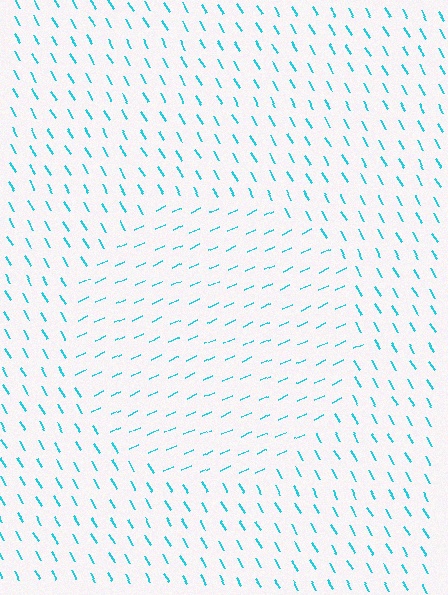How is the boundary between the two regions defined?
The boundary is defined purely by a change in line orientation (approximately 84 degrees difference). All lines are the same color and thickness.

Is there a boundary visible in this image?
Yes, there is a texture boundary formed by a change in line orientation.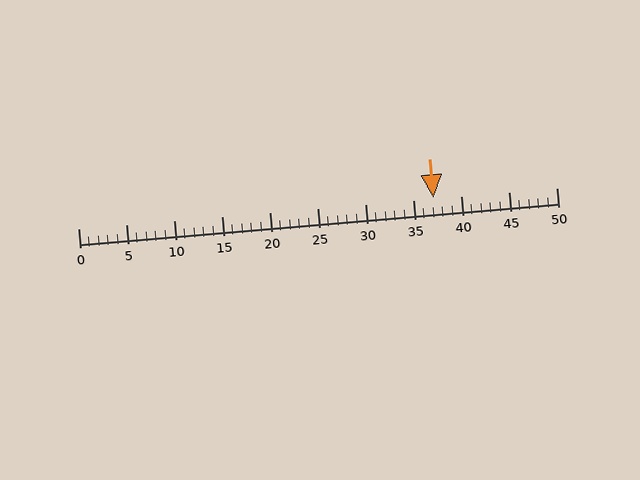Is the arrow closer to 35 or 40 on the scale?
The arrow is closer to 35.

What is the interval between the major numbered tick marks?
The major tick marks are spaced 5 units apart.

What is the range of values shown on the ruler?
The ruler shows values from 0 to 50.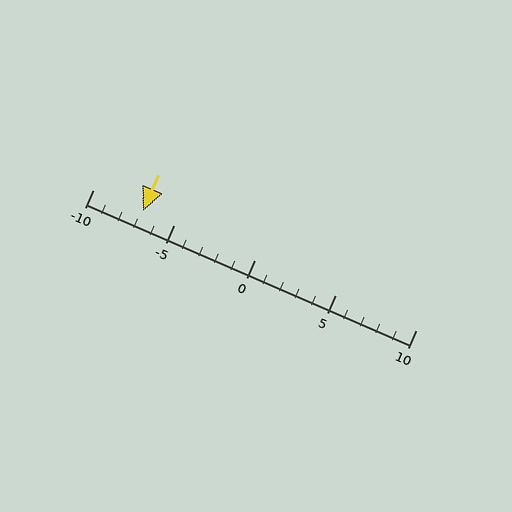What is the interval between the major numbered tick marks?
The major tick marks are spaced 5 units apart.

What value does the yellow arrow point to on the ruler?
The yellow arrow points to approximately -7.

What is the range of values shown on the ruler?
The ruler shows values from -10 to 10.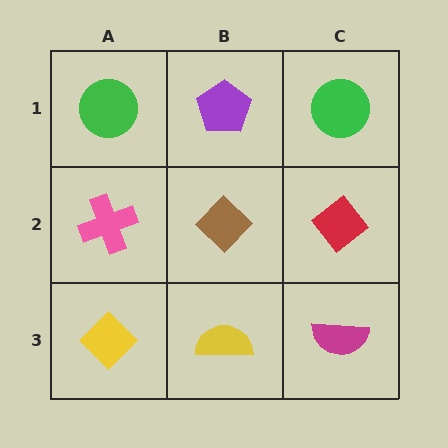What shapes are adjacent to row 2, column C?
A green circle (row 1, column C), a magenta semicircle (row 3, column C), a brown diamond (row 2, column B).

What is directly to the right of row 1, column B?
A green circle.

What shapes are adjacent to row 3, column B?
A brown diamond (row 2, column B), a yellow diamond (row 3, column A), a magenta semicircle (row 3, column C).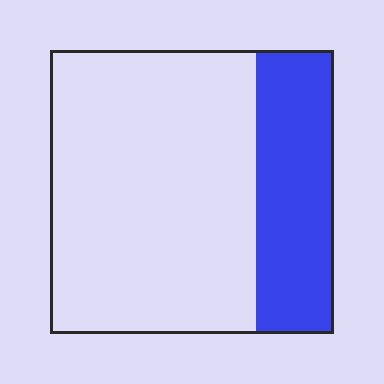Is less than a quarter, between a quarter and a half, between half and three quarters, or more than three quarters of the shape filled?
Between a quarter and a half.